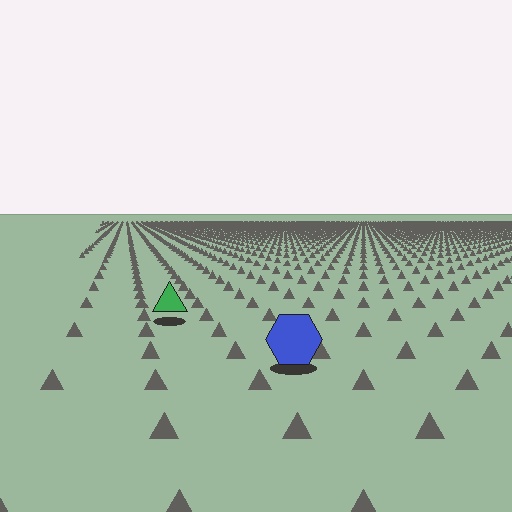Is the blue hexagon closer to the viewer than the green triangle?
Yes. The blue hexagon is closer — you can tell from the texture gradient: the ground texture is coarser near it.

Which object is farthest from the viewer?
The green triangle is farthest from the viewer. It appears smaller and the ground texture around it is denser.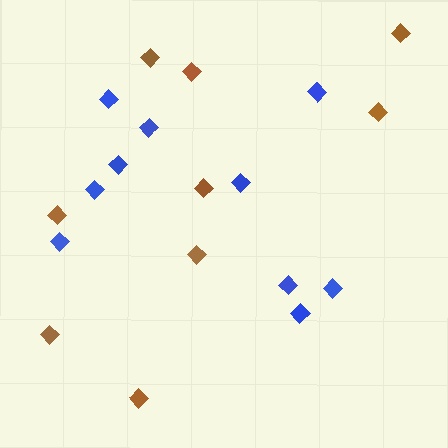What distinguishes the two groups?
There are 2 groups: one group of brown diamonds (9) and one group of blue diamonds (10).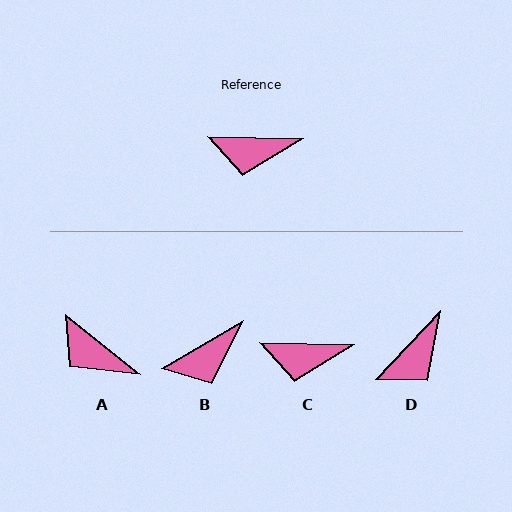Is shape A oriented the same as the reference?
No, it is off by about 38 degrees.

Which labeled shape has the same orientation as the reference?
C.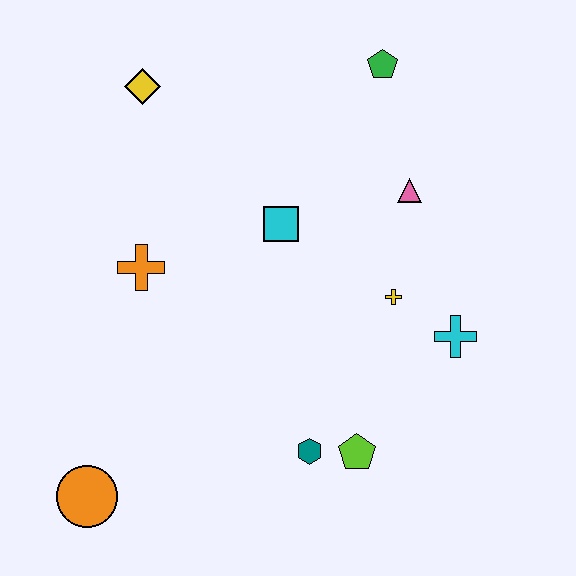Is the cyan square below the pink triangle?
Yes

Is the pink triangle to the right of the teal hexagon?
Yes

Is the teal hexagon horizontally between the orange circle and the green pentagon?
Yes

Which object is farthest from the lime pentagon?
The yellow diamond is farthest from the lime pentagon.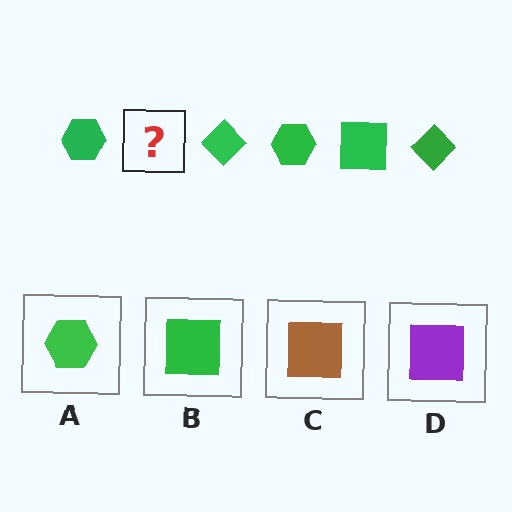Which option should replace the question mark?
Option B.